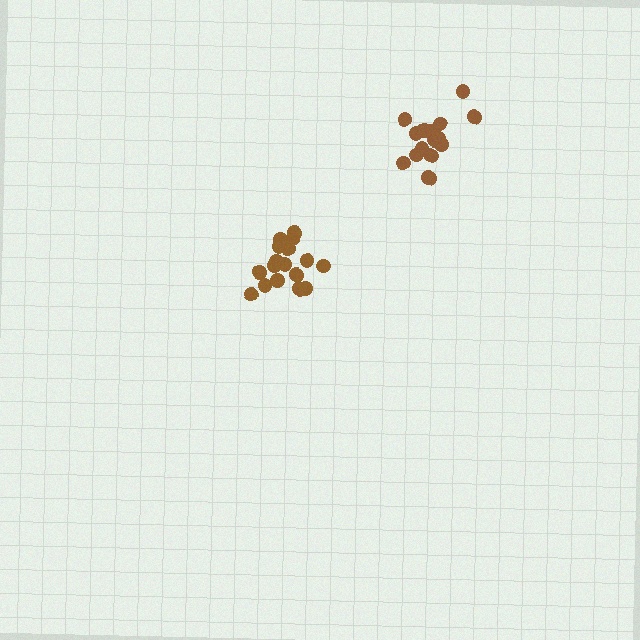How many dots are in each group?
Group 1: 17 dots, Group 2: 17 dots (34 total).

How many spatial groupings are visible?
There are 2 spatial groupings.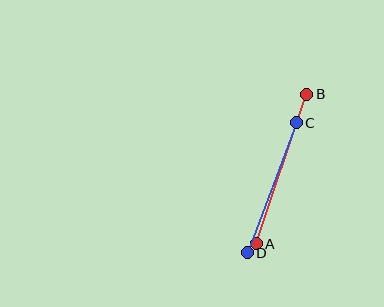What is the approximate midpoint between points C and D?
The midpoint is at approximately (272, 188) pixels.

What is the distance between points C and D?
The distance is approximately 139 pixels.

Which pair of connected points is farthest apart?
Points A and B are farthest apart.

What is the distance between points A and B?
The distance is approximately 158 pixels.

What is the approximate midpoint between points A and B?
The midpoint is at approximately (282, 169) pixels.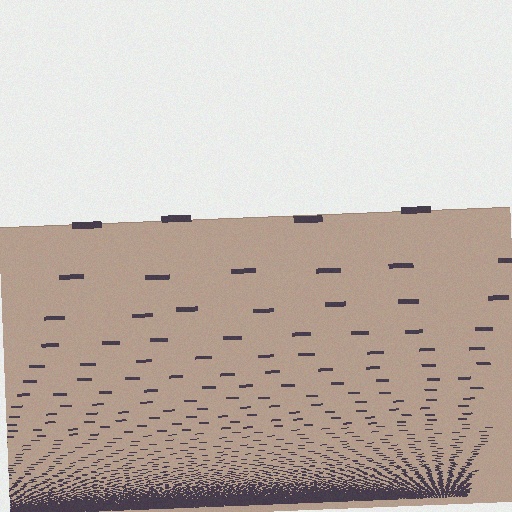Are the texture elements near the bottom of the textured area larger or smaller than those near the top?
Smaller. The gradient is inverted — elements near the bottom are smaller and denser.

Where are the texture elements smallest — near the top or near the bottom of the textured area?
Near the bottom.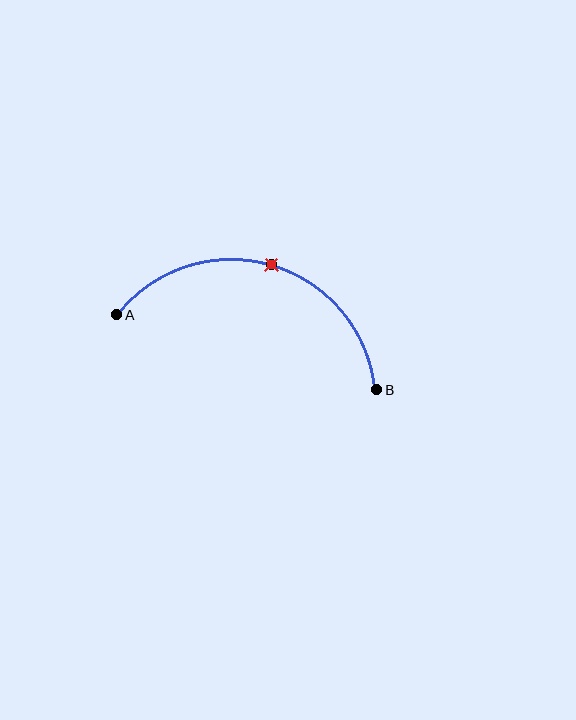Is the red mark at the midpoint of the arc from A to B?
Yes. The red mark lies on the arc at equal arc-length from both A and B — it is the arc midpoint.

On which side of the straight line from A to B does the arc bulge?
The arc bulges above the straight line connecting A and B.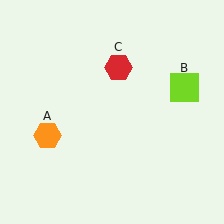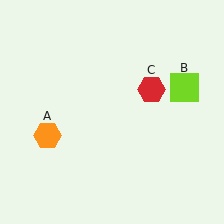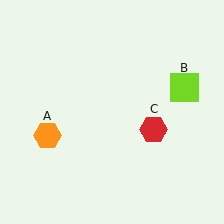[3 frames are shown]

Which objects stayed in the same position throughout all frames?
Orange hexagon (object A) and lime square (object B) remained stationary.